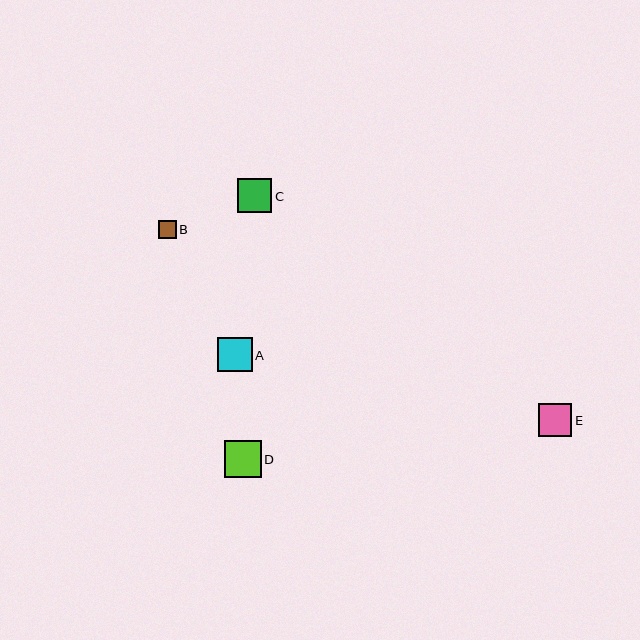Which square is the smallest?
Square B is the smallest with a size of approximately 18 pixels.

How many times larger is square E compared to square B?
Square E is approximately 1.9 times the size of square B.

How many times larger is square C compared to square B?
Square C is approximately 1.9 times the size of square B.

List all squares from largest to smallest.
From largest to smallest: D, A, C, E, B.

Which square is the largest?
Square D is the largest with a size of approximately 36 pixels.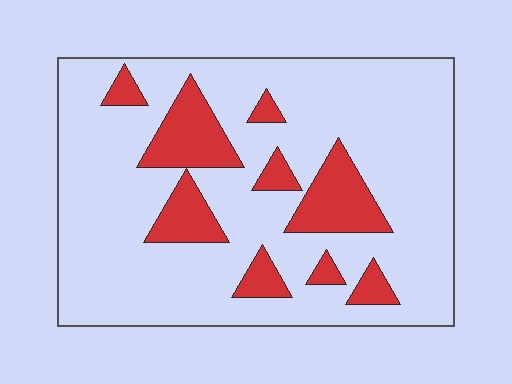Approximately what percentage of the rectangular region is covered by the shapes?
Approximately 20%.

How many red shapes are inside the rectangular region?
9.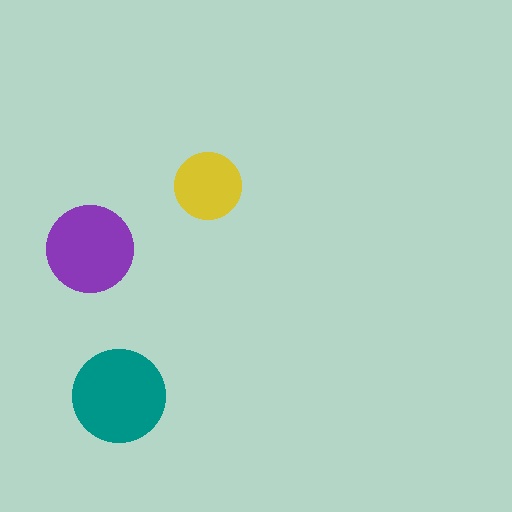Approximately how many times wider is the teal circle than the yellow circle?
About 1.5 times wider.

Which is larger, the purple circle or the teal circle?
The teal one.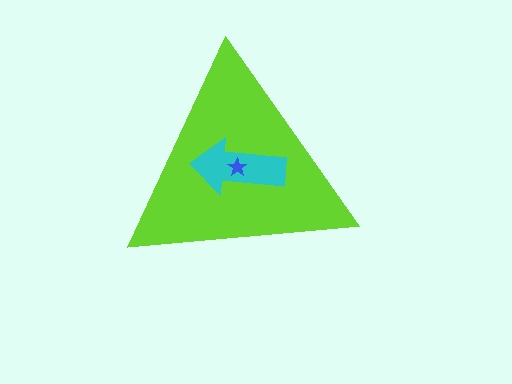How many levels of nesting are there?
3.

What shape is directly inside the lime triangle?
The cyan arrow.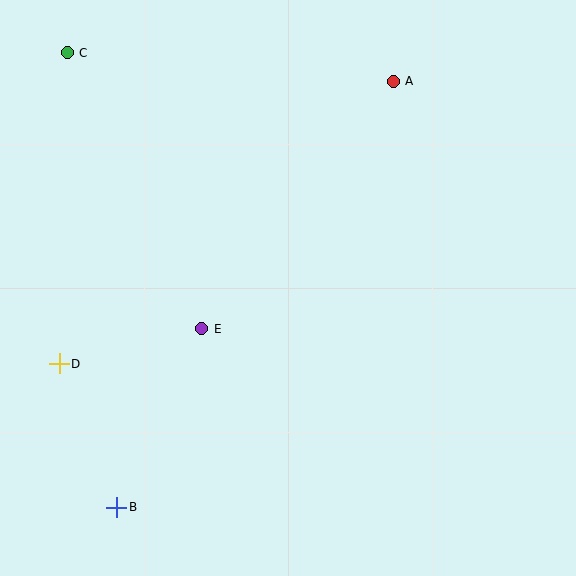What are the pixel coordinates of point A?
Point A is at (393, 81).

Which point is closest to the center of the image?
Point E at (202, 329) is closest to the center.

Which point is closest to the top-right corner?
Point A is closest to the top-right corner.